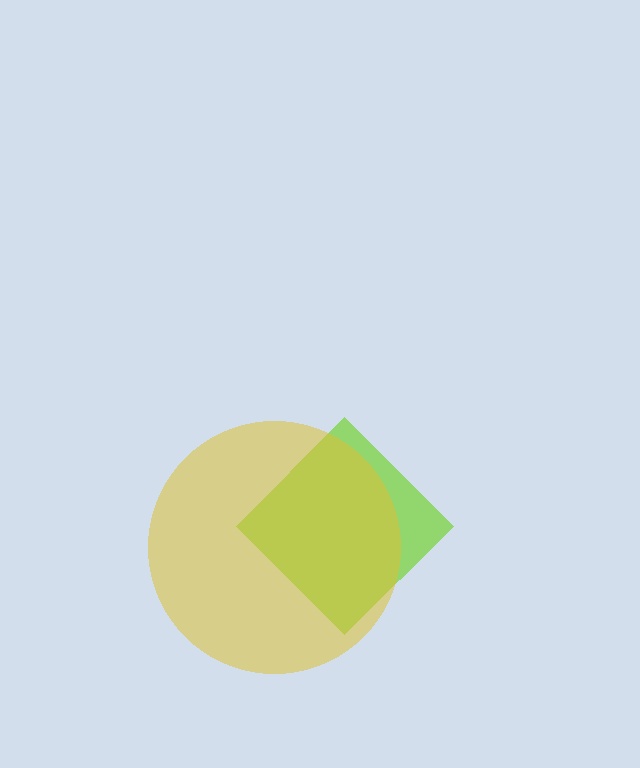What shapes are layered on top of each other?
The layered shapes are: a lime diamond, a yellow circle.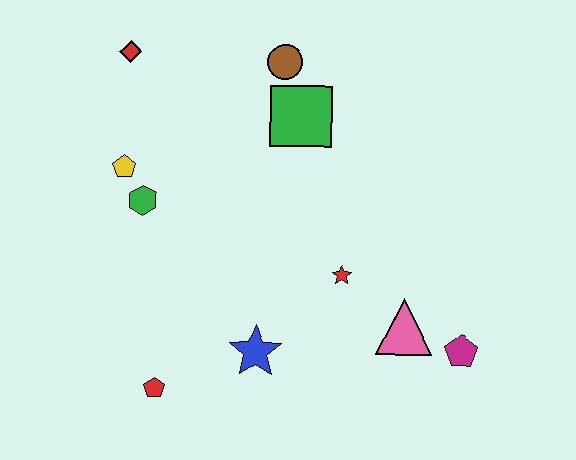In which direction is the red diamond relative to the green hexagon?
The red diamond is above the green hexagon.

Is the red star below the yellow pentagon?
Yes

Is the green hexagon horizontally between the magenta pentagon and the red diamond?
Yes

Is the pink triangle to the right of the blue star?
Yes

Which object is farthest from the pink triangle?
The red diamond is farthest from the pink triangle.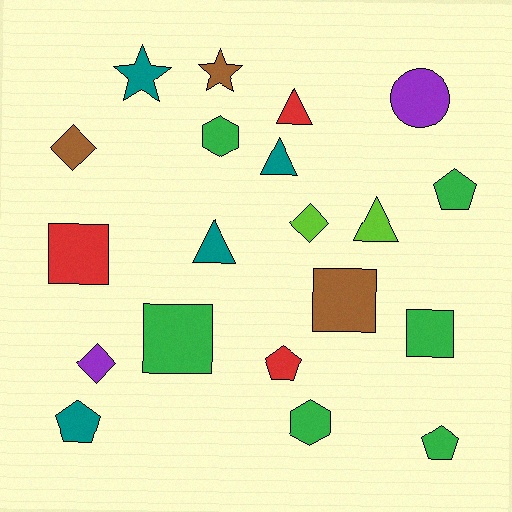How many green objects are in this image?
There are 6 green objects.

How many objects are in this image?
There are 20 objects.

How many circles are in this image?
There is 1 circle.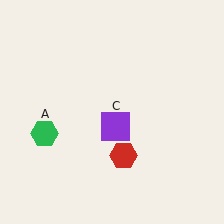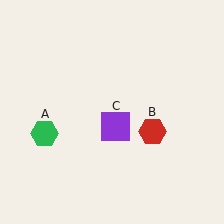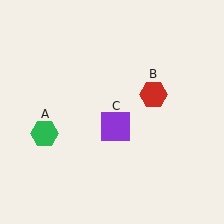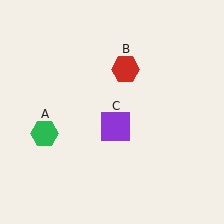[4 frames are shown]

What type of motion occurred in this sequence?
The red hexagon (object B) rotated counterclockwise around the center of the scene.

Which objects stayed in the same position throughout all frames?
Green hexagon (object A) and purple square (object C) remained stationary.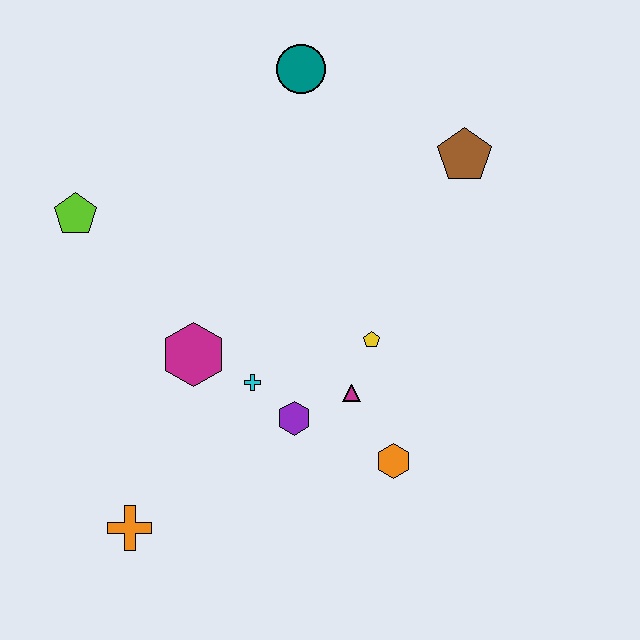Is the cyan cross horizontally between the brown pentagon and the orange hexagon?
No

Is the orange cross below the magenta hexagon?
Yes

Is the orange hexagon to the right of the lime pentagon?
Yes